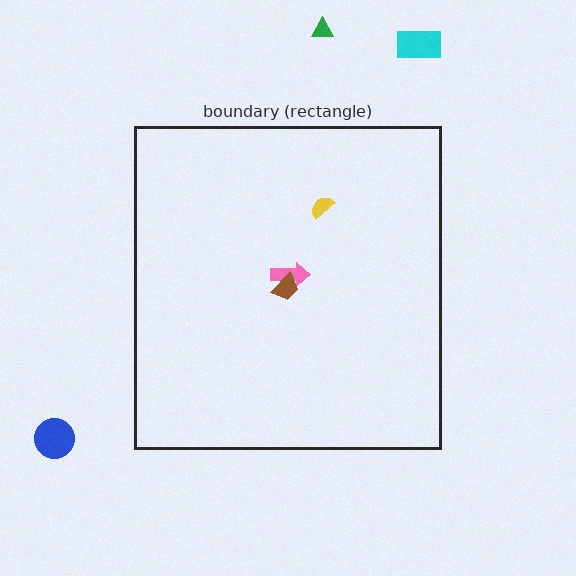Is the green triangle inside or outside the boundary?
Outside.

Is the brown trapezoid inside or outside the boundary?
Inside.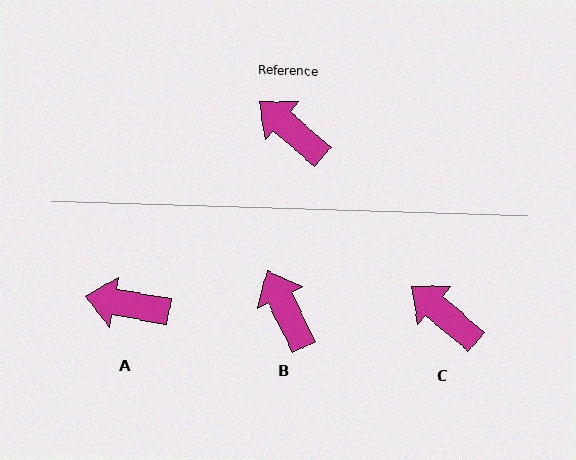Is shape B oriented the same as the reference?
No, it is off by about 23 degrees.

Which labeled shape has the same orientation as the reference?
C.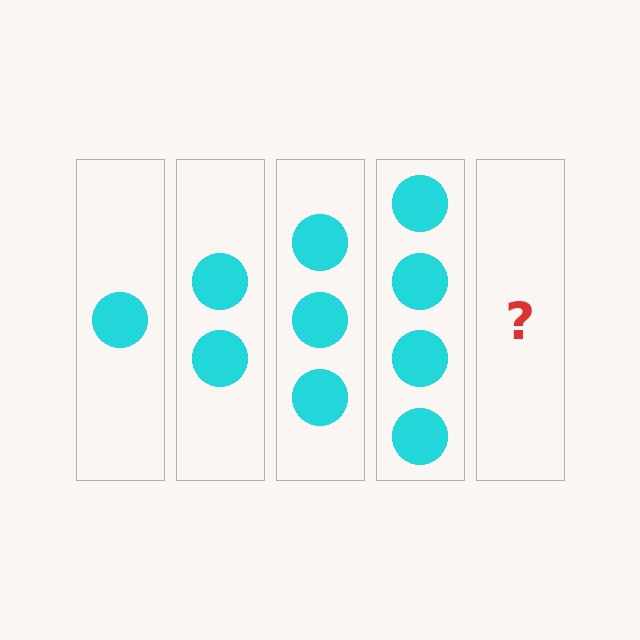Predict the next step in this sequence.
The next step is 5 circles.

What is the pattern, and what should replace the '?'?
The pattern is that each step adds one more circle. The '?' should be 5 circles.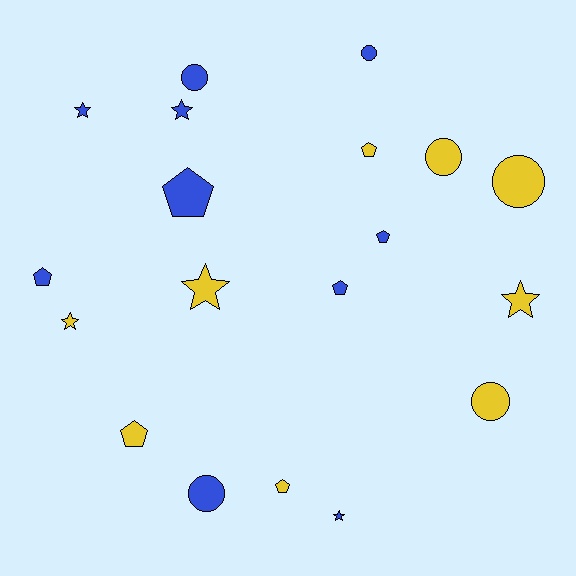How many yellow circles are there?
There are 3 yellow circles.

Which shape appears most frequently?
Pentagon, with 7 objects.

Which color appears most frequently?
Blue, with 10 objects.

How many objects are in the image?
There are 19 objects.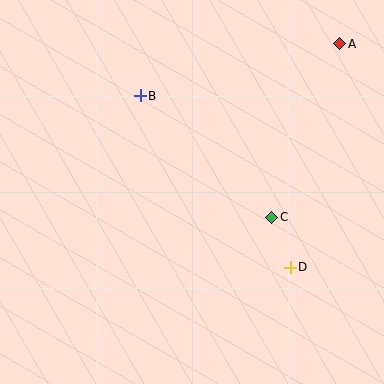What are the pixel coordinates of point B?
Point B is at (140, 96).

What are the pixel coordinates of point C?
Point C is at (272, 217).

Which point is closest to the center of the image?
Point C at (272, 217) is closest to the center.